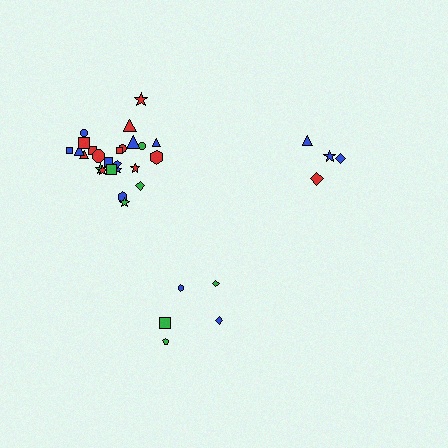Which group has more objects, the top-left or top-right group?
The top-left group.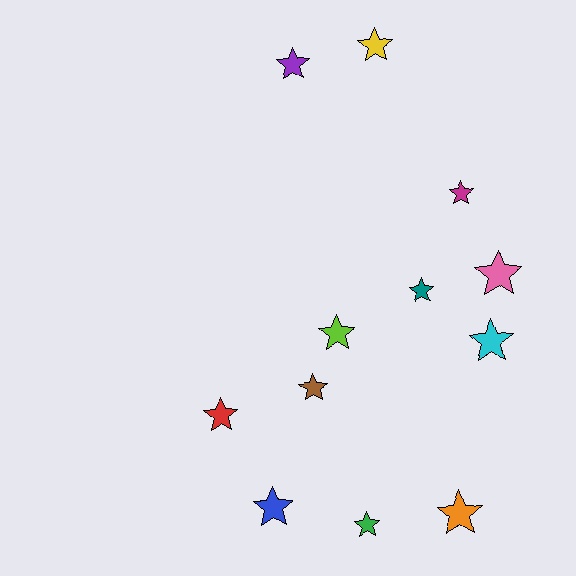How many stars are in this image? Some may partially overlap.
There are 12 stars.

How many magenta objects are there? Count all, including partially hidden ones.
There is 1 magenta object.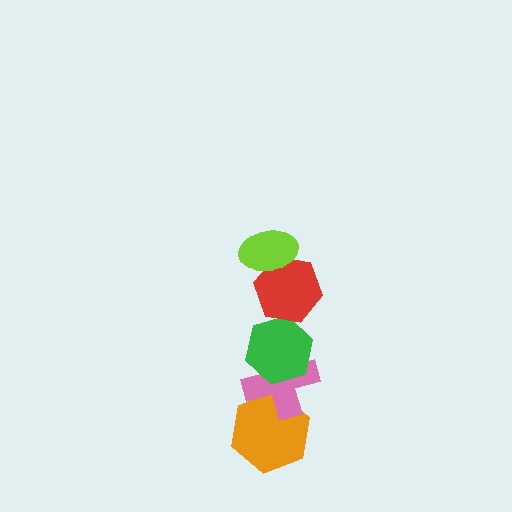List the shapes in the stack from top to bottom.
From top to bottom: the lime ellipse, the red hexagon, the green hexagon, the pink cross, the orange hexagon.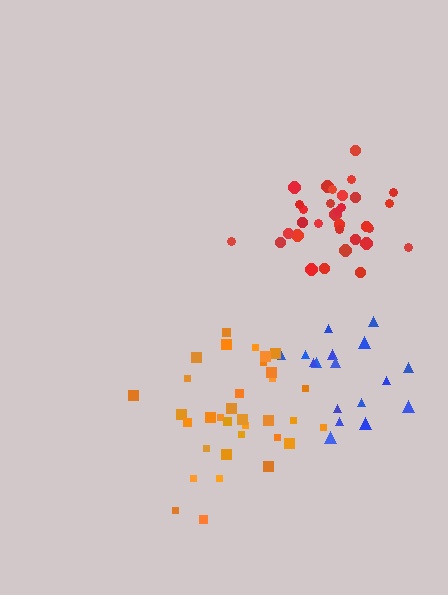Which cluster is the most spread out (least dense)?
Blue.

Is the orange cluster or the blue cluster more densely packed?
Orange.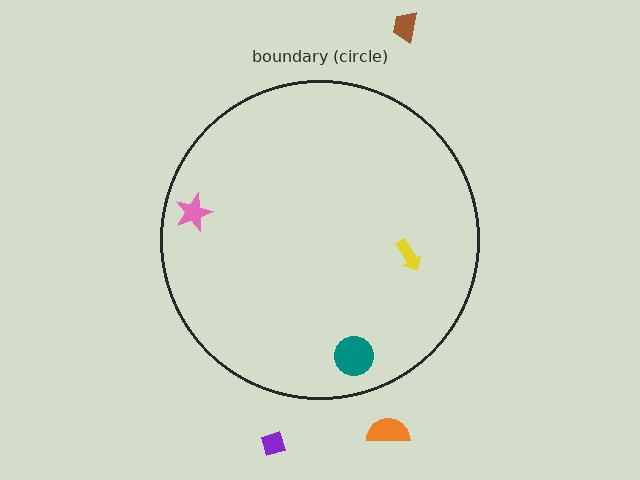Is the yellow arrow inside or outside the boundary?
Inside.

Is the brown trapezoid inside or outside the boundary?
Outside.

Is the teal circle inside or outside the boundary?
Inside.